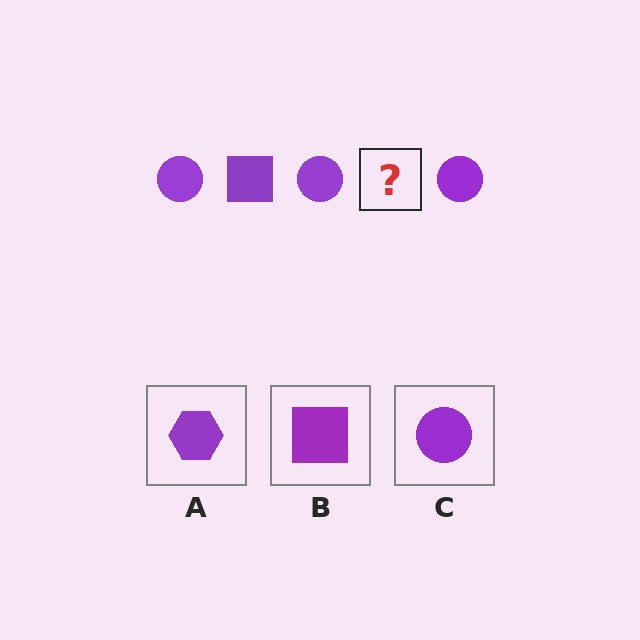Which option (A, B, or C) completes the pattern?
B.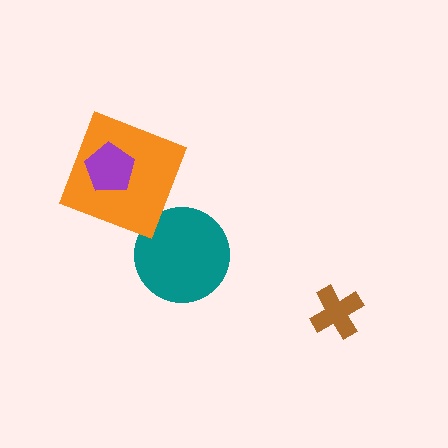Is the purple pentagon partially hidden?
No, no other shape covers it.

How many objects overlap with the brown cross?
0 objects overlap with the brown cross.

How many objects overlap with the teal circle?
0 objects overlap with the teal circle.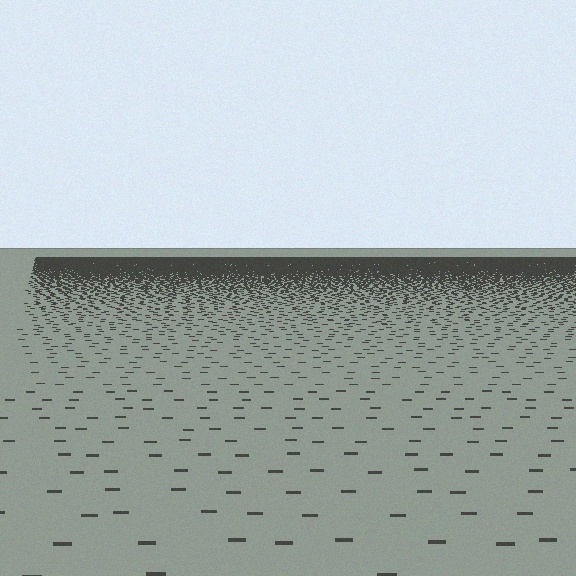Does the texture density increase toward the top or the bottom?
Density increases toward the top.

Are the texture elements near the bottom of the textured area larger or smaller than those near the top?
Larger. Near the bottom, elements are closer to the viewer and appear at a bigger on-screen size.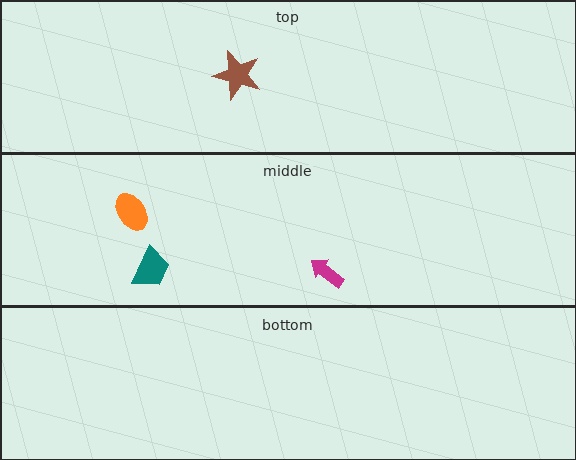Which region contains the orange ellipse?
The middle region.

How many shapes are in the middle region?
3.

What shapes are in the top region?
The brown star.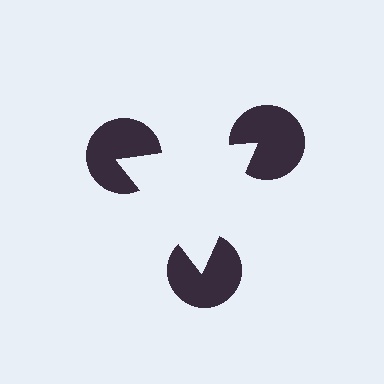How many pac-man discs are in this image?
There are 3 — one at each vertex of the illusory triangle.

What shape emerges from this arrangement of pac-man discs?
An illusory triangle — its edges are inferred from the aligned wedge cuts in the pac-man discs, not physically drawn.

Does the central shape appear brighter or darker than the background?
It typically appears slightly brighter than the background, even though no actual brightness change is drawn.